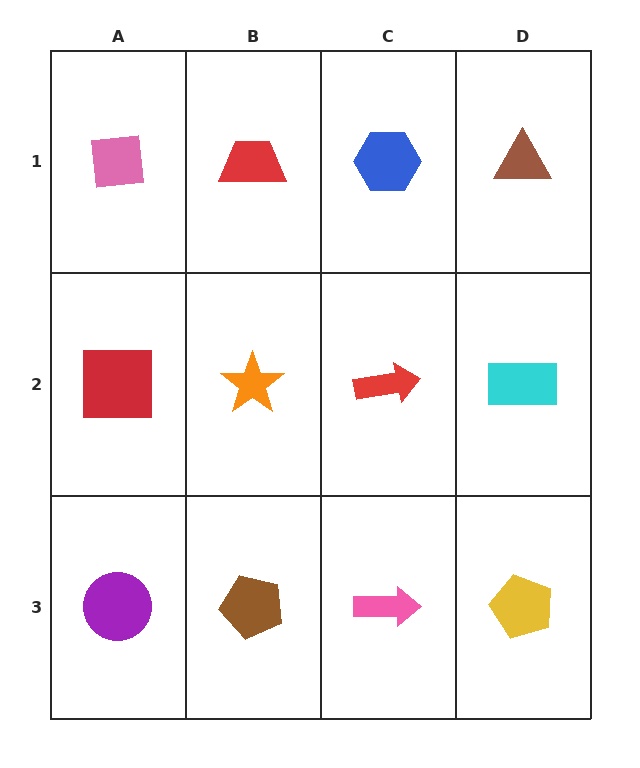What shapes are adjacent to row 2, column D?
A brown triangle (row 1, column D), a yellow pentagon (row 3, column D), a red arrow (row 2, column C).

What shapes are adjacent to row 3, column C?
A red arrow (row 2, column C), a brown pentagon (row 3, column B), a yellow pentagon (row 3, column D).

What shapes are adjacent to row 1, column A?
A red square (row 2, column A), a red trapezoid (row 1, column B).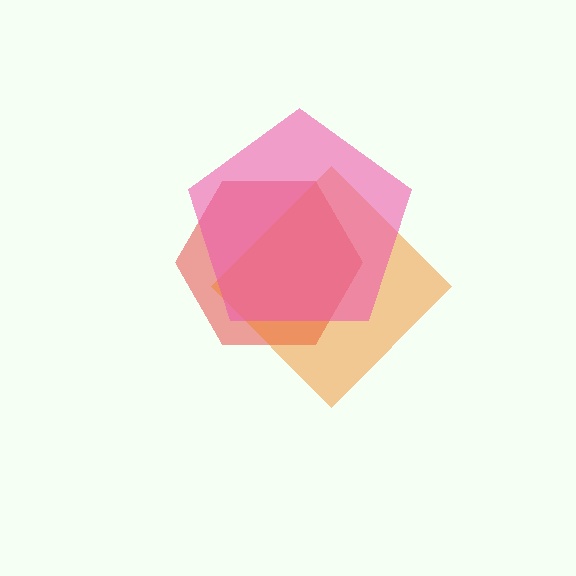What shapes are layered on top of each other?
The layered shapes are: a red hexagon, an orange diamond, a pink pentagon.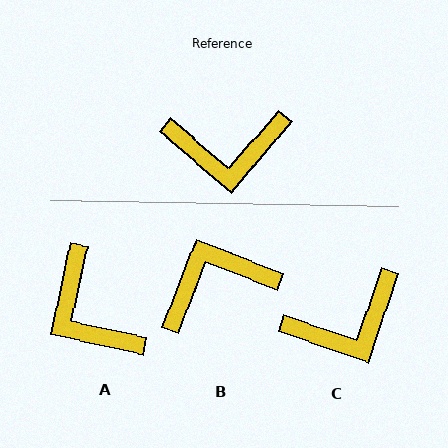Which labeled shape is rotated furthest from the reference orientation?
B, about 160 degrees away.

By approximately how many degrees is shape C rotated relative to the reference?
Approximately 22 degrees counter-clockwise.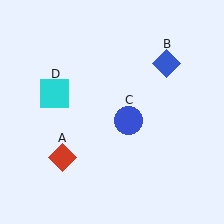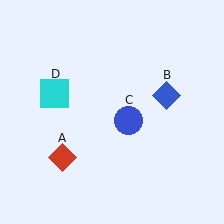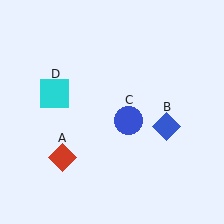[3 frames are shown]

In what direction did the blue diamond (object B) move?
The blue diamond (object B) moved down.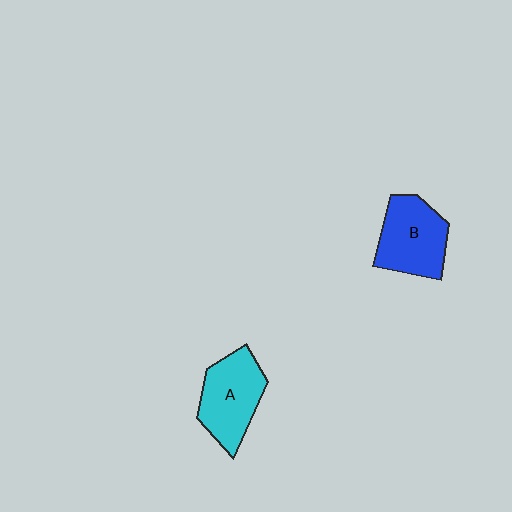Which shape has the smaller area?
Shape B (blue).